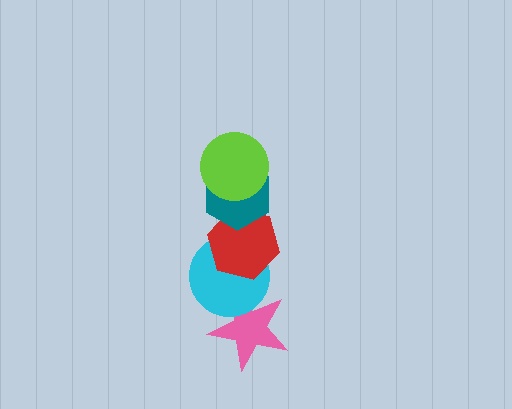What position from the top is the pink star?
The pink star is 5th from the top.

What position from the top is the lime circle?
The lime circle is 1st from the top.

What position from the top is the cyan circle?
The cyan circle is 4th from the top.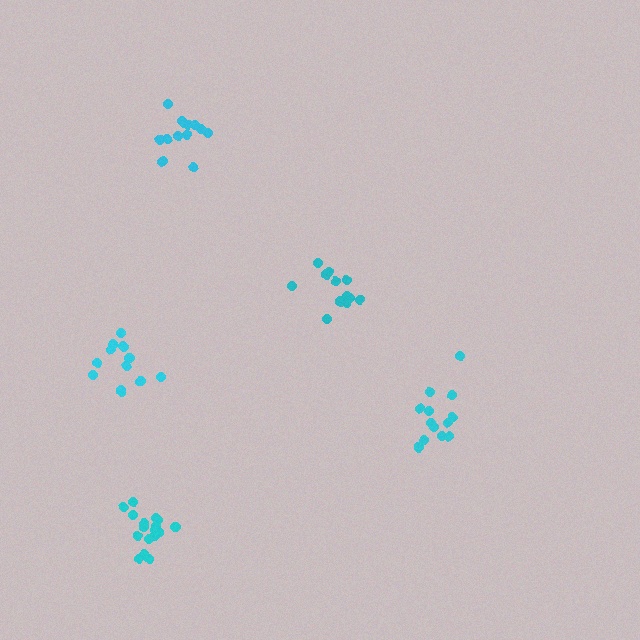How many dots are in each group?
Group 1: 12 dots, Group 2: 14 dots, Group 3: 17 dots, Group 4: 13 dots, Group 5: 13 dots (69 total).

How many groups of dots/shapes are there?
There are 5 groups.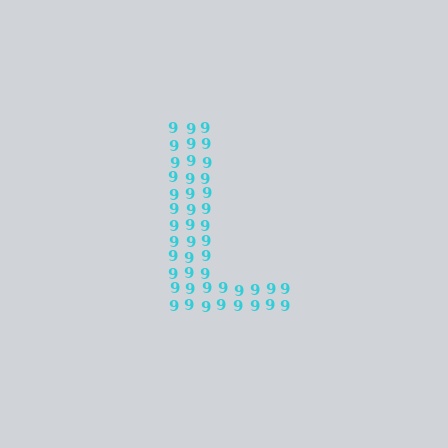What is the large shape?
The large shape is the letter L.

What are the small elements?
The small elements are digit 9's.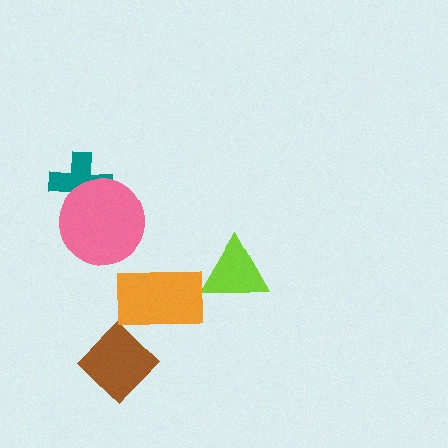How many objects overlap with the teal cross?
1 object overlaps with the teal cross.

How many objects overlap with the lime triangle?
0 objects overlap with the lime triangle.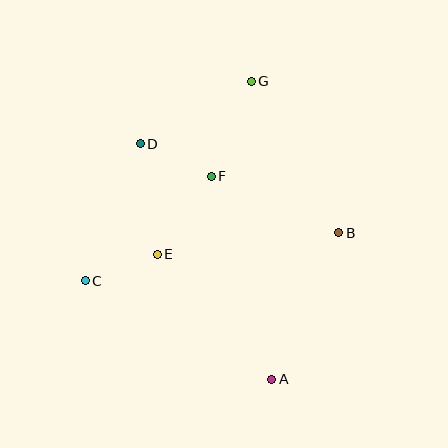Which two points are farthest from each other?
Points A and G are farthest from each other.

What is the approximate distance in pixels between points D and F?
The distance between D and F is approximately 78 pixels.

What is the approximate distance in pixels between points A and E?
The distance between A and E is approximately 170 pixels.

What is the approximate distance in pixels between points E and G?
The distance between E and G is approximately 197 pixels.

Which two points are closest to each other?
Points C and E are closest to each other.